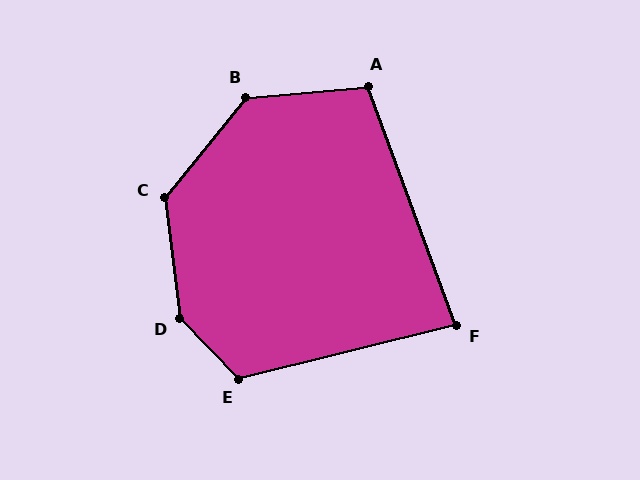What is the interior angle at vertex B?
Approximately 134 degrees (obtuse).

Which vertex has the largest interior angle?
D, at approximately 142 degrees.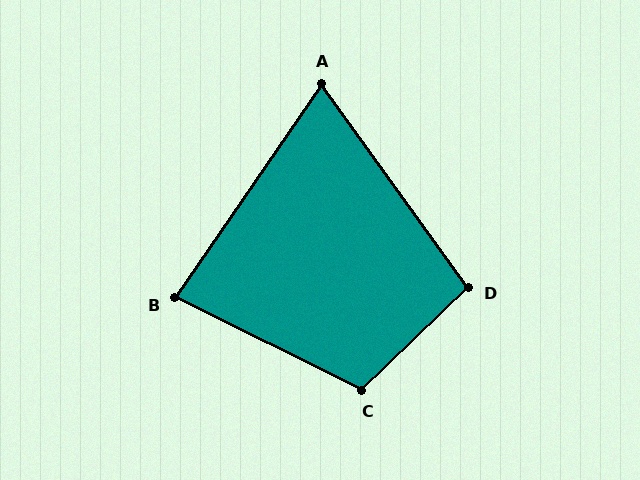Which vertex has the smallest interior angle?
A, at approximately 70 degrees.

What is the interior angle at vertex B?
Approximately 82 degrees (acute).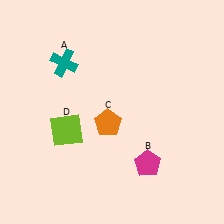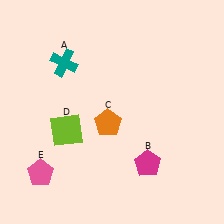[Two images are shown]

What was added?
A pink pentagon (E) was added in Image 2.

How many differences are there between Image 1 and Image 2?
There is 1 difference between the two images.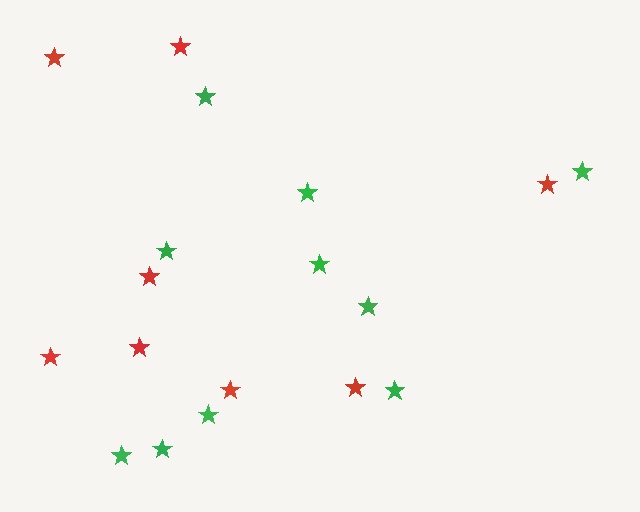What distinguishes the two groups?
There are 2 groups: one group of green stars (10) and one group of red stars (8).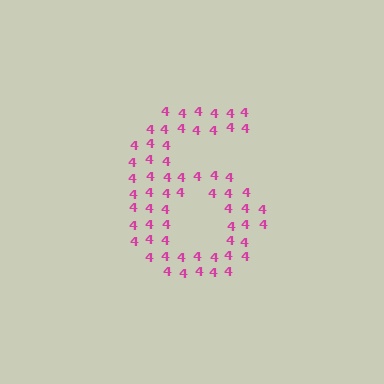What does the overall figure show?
The overall figure shows the digit 6.